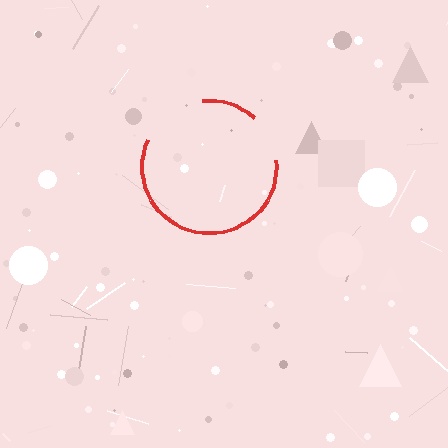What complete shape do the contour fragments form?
The contour fragments form a circle.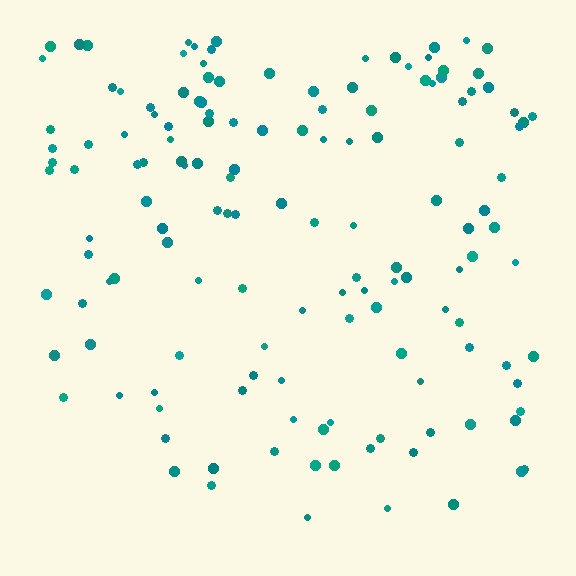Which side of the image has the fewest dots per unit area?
The bottom.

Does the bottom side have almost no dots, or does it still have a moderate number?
Still a moderate number, just noticeably fewer than the top.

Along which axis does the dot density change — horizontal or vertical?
Vertical.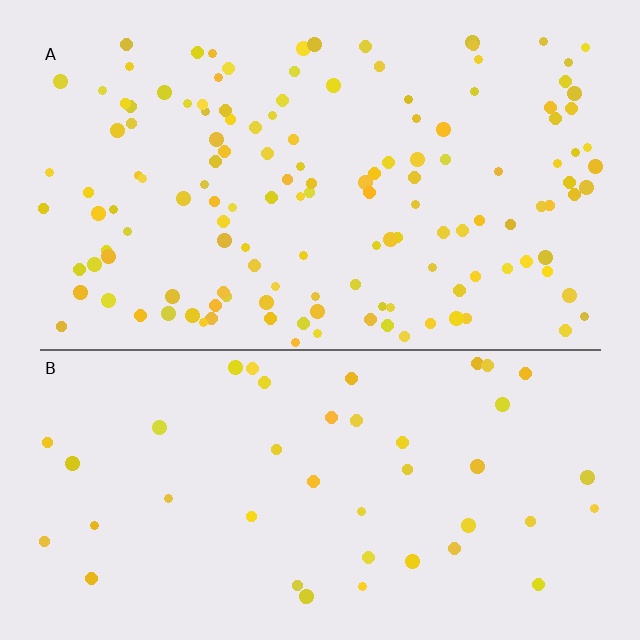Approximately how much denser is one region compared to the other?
Approximately 3.0× — region A over region B.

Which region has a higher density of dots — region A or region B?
A (the top).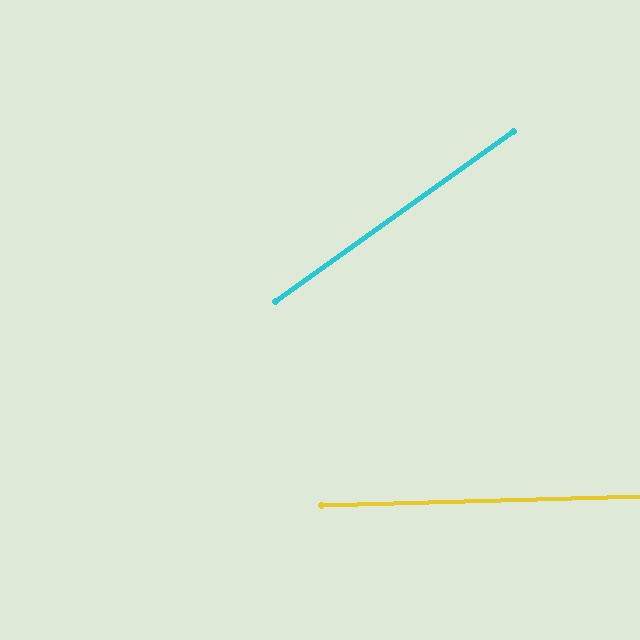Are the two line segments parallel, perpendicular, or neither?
Neither parallel nor perpendicular — they differ by about 34°.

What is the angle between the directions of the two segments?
Approximately 34 degrees.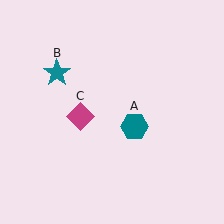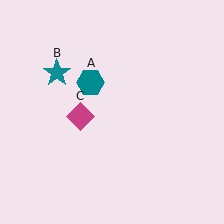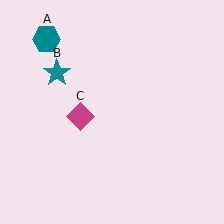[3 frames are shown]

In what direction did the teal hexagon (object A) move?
The teal hexagon (object A) moved up and to the left.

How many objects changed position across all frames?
1 object changed position: teal hexagon (object A).